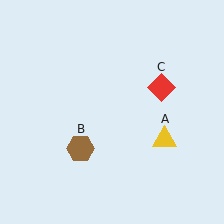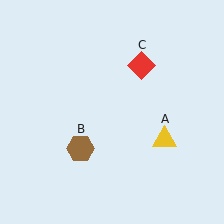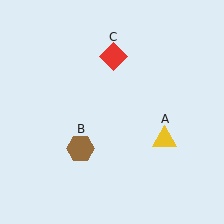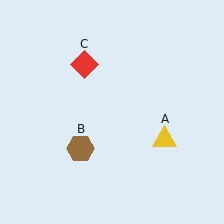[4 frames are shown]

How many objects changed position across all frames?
1 object changed position: red diamond (object C).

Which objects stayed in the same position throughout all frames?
Yellow triangle (object A) and brown hexagon (object B) remained stationary.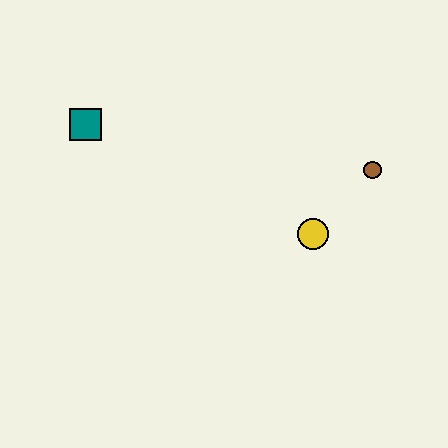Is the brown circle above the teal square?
No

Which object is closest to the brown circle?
The yellow circle is closest to the brown circle.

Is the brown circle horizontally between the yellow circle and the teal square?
No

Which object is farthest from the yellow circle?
The teal square is farthest from the yellow circle.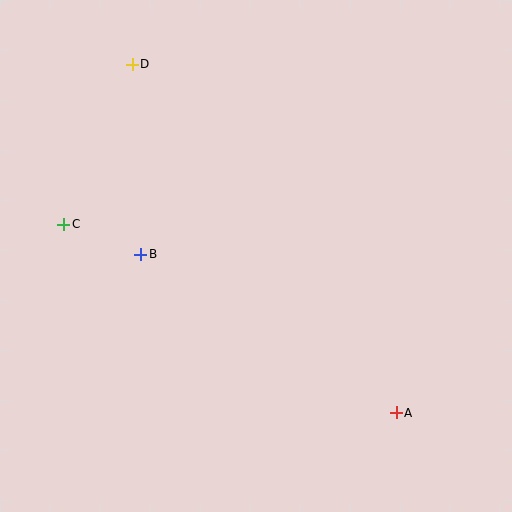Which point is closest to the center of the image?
Point B at (141, 254) is closest to the center.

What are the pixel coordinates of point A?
Point A is at (396, 413).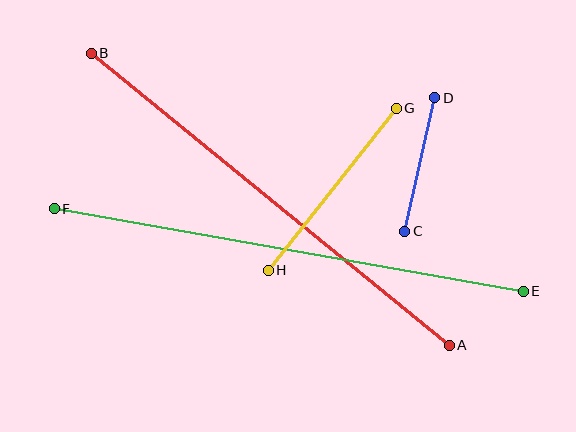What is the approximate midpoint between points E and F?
The midpoint is at approximately (289, 250) pixels.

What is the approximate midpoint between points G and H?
The midpoint is at approximately (332, 189) pixels.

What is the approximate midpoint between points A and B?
The midpoint is at approximately (270, 199) pixels.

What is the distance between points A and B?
The distance is approximately 462 pixels.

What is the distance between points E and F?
The distance is approximately 476 pixels.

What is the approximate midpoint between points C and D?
The midpoint is at approximately (420, 165) pixels.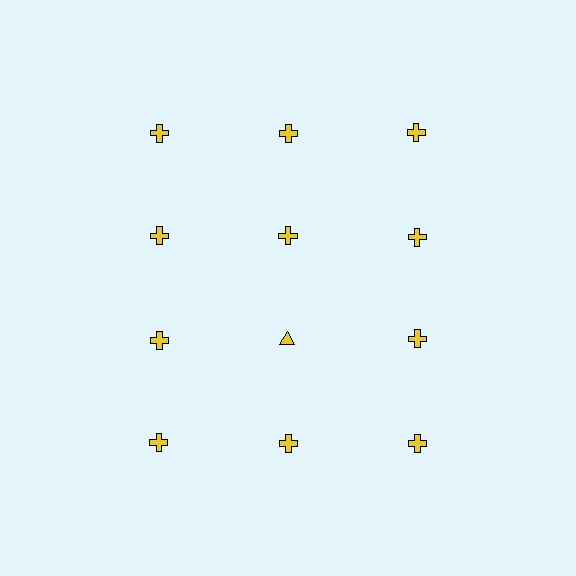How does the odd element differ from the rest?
It has a different shape: triangle instead of cross.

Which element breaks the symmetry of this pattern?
The yellow triangle in the third row, second from left column breaks the symmetry. All other shapes are yellow crosses.